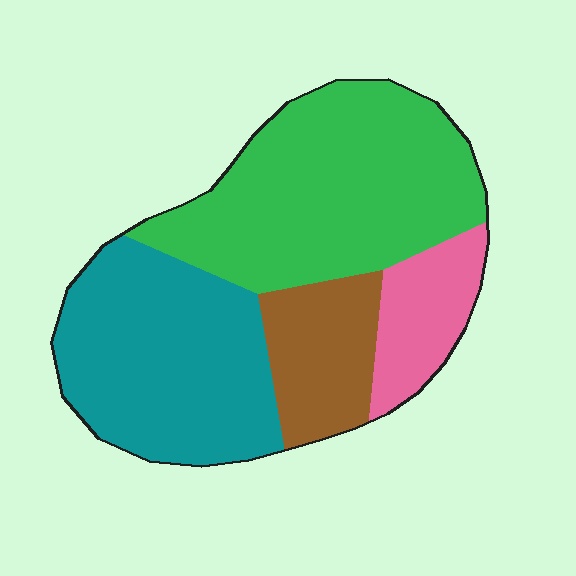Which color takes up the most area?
Green, at roughly 40%.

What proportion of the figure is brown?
Brown covers roughly 15% of the figure.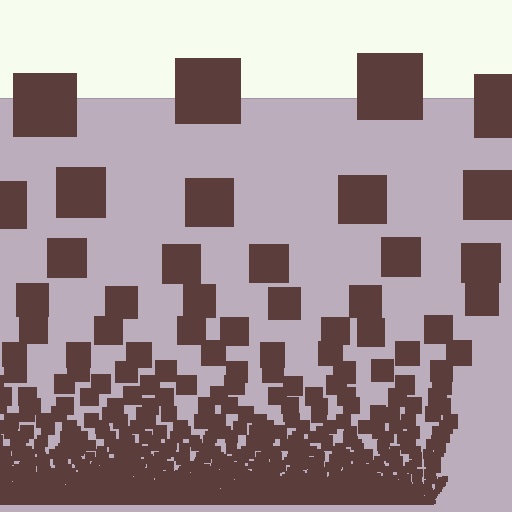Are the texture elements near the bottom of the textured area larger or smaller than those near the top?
Smaller. The gradient is inverted — elements near the bottom are smaller and denser.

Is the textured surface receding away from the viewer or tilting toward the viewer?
The surface appears to tilt toward the viewer. Texture elements get larger and sparser toward the top.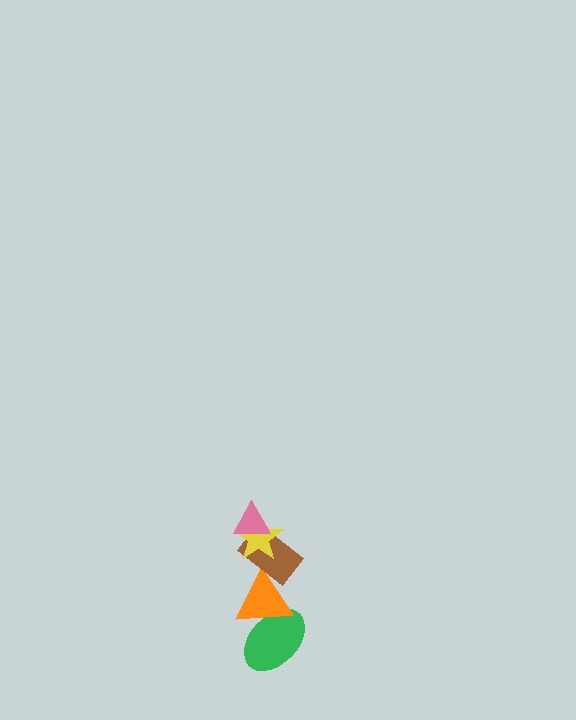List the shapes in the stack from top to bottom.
From top to bottom: the pink triangle, the yellow star, the brown rectangle, the orange triangle, the green ellipse.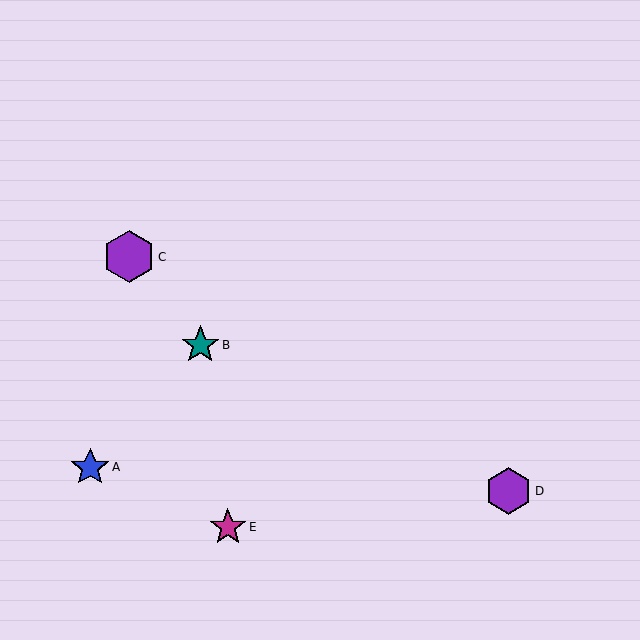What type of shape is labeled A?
Shape A is a blue star.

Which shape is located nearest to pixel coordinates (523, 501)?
The purple hexagon (labeled D) at (509, 491) is nearest to that location.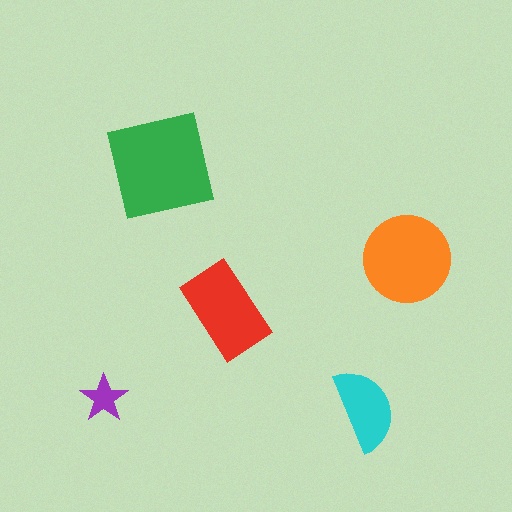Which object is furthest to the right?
The orange circle is rightmost.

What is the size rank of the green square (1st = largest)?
1st.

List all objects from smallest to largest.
The purple star, the cyan semicircle, the red rectangle, the orange circle, the green square.